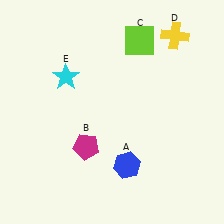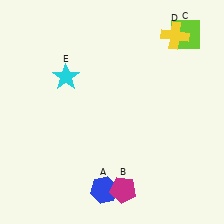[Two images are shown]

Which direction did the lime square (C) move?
The lime square (C) moved right.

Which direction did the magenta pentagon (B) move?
The magenta pentagon (B) moved down.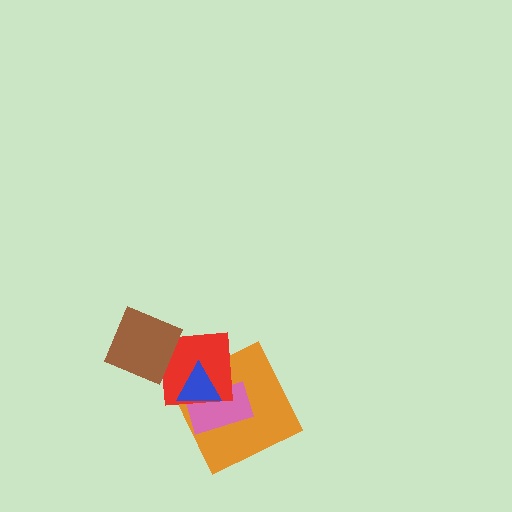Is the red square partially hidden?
Yes, it is partially covered by another shape.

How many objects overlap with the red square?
4 objects overlap with the red square.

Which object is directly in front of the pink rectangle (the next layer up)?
The red square is directly in front of the pink rectangle.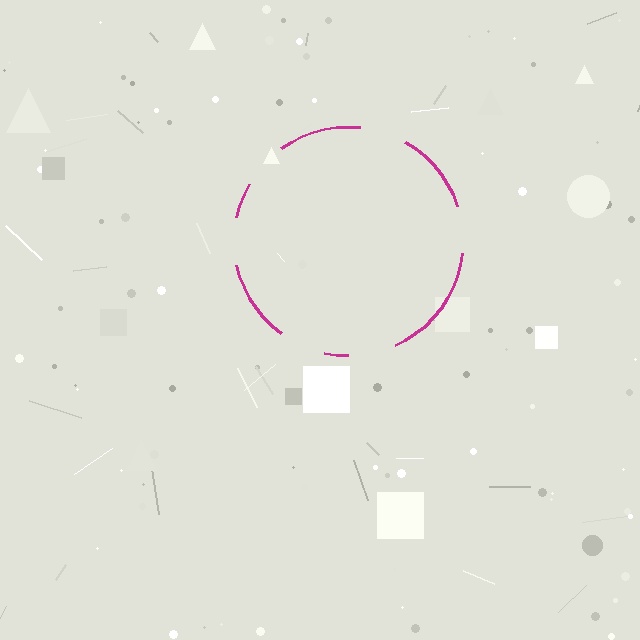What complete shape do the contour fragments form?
The contour fragments form a circle.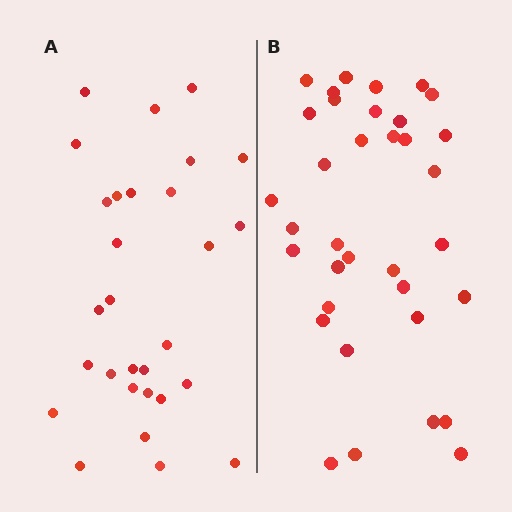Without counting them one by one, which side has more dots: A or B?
Region B (the right region) has more dots.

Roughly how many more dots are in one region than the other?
Region B has about 6 more dots than region A.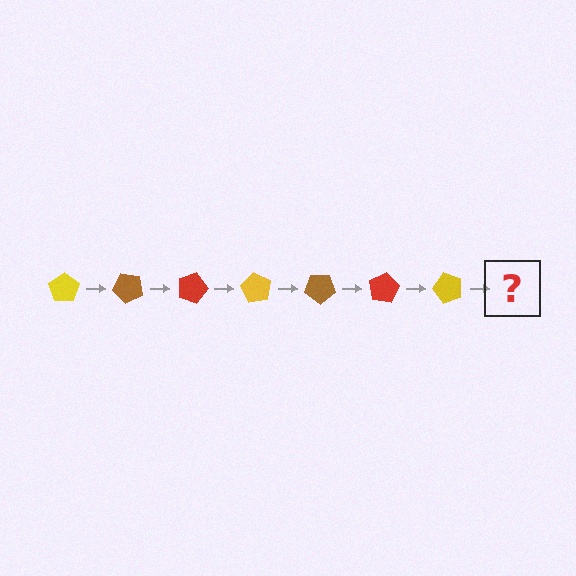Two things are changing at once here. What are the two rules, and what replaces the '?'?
The two rules are that it rotates 45 degrees each step and the color cycles through yellow, brown, and red. The '?' should be a brown pentagon, rotated 315 degrees from the start.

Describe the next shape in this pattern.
It should be a brown pentagon, rotated 315 degrees from the start.